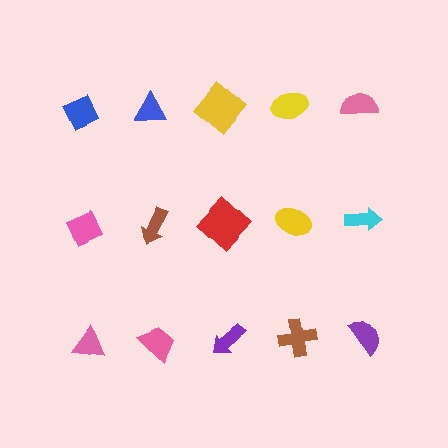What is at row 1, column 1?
A blue diamond.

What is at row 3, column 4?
A brown cross.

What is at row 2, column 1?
A pink diamond.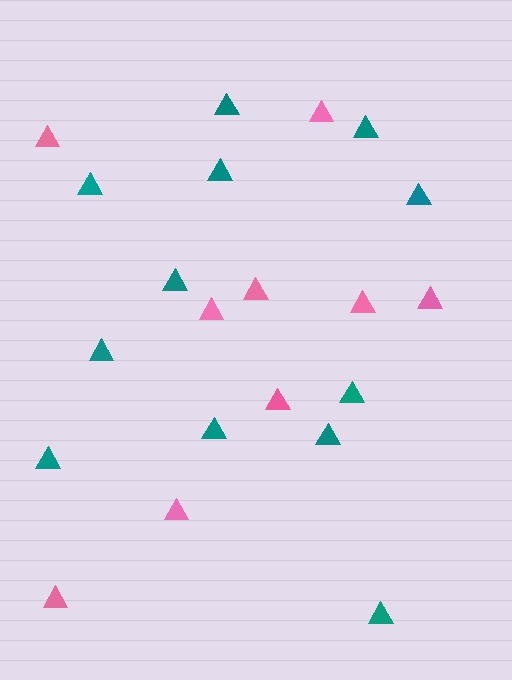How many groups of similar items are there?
There are 2 groups: one group of teal triangles (12) and one group of pink triangles (9).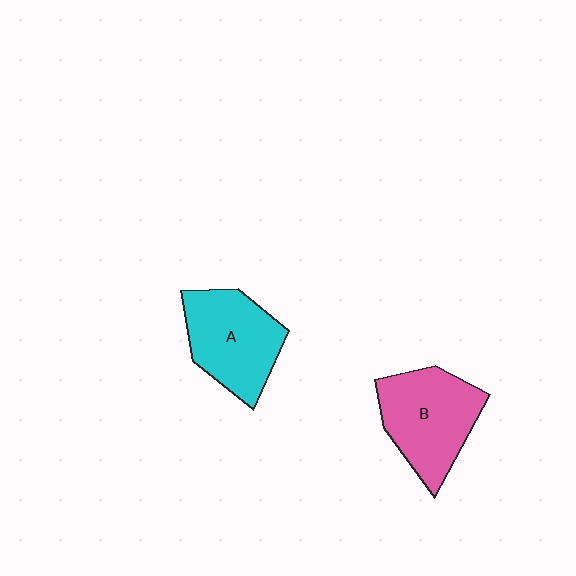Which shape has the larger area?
Shape B (pink).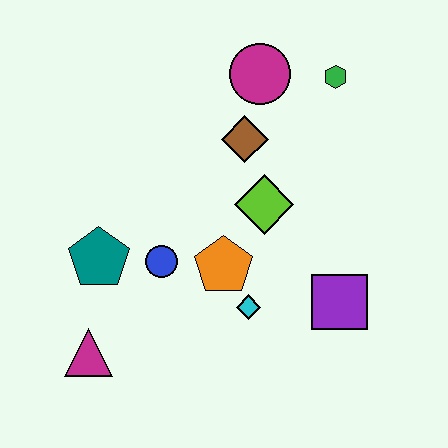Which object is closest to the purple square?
The cyan diamond is closest to the purple square.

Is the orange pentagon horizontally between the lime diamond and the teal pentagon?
Yes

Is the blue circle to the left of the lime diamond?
Yes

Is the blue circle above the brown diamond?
No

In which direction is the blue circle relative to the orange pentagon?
The blue circle is to the left of the orange pentagon.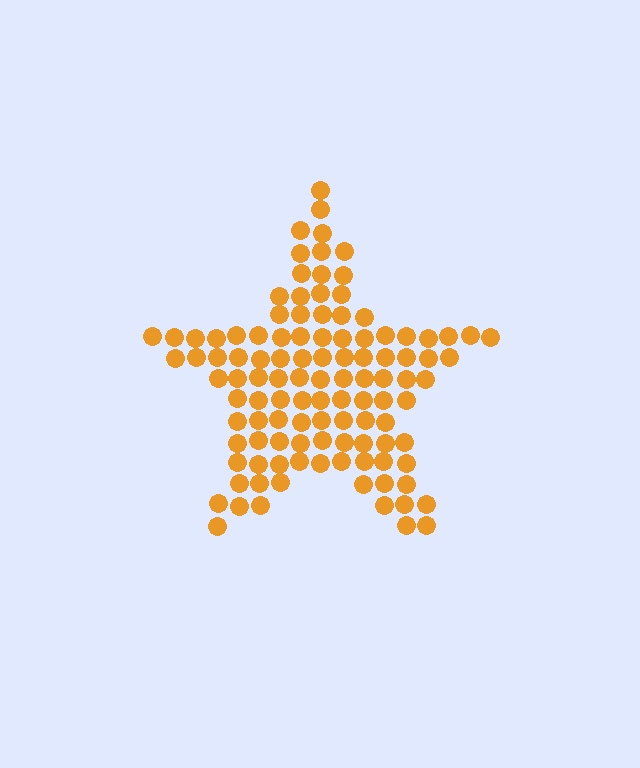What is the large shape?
The large shape is a star.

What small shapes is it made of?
It is made of small circles.